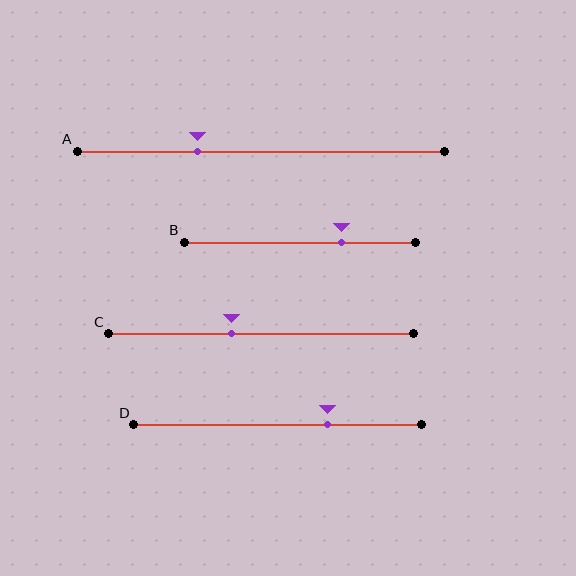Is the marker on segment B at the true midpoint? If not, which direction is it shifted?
No, the marker on segment B is shifted to the right by about 18% of the segment length.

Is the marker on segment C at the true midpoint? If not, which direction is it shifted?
No, the marker on segment C is shifted to the left by about 10% of the segment length.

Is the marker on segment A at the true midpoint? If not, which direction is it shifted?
No, the marker on segment A is shifted to the left by about 17% of the segment length.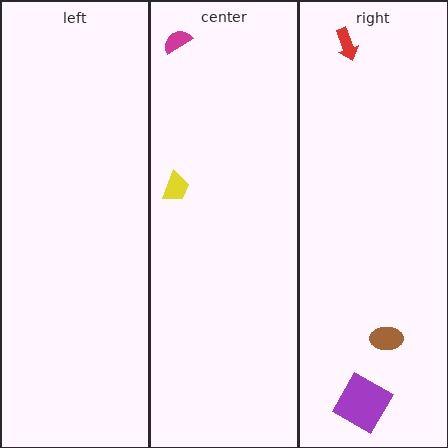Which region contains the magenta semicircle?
The center region.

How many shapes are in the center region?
2.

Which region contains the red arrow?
The right region.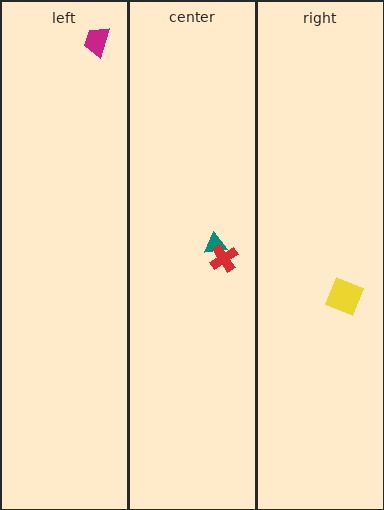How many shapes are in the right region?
1.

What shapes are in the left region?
The magenta trapezoid.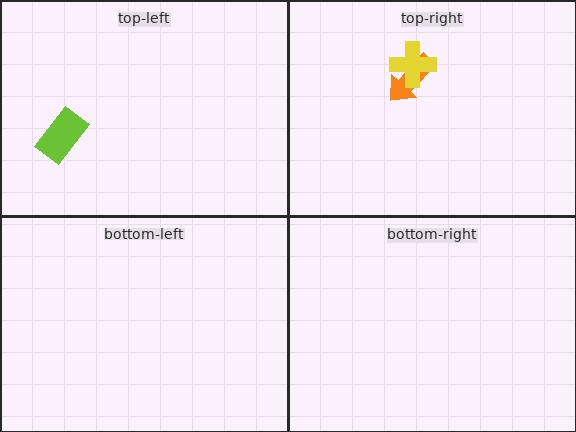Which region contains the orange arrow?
The top-right region.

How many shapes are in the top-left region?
1.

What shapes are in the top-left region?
The lime rectangle.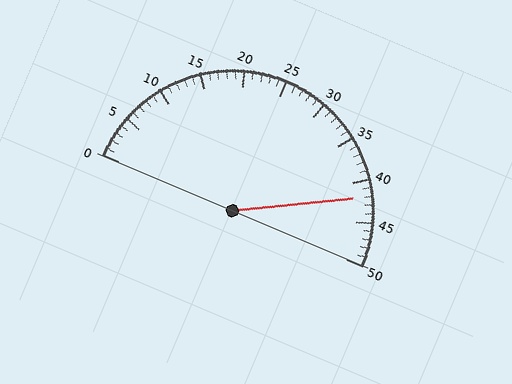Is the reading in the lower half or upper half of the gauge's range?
The reading is in the upper half of the range (0 to 50).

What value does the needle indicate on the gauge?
The needle indicates approximately 42.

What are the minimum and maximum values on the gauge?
The gauge ranges from 0 to 50.